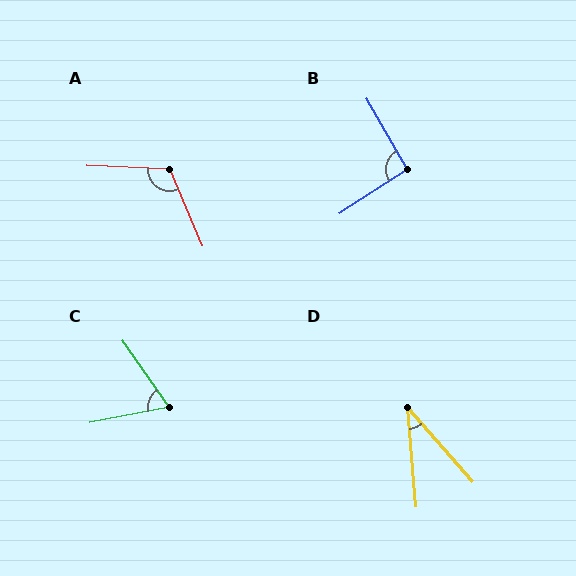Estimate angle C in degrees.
Approximately 66 degrees.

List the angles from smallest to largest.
D (36°), C (66°), B (93°), A (116°).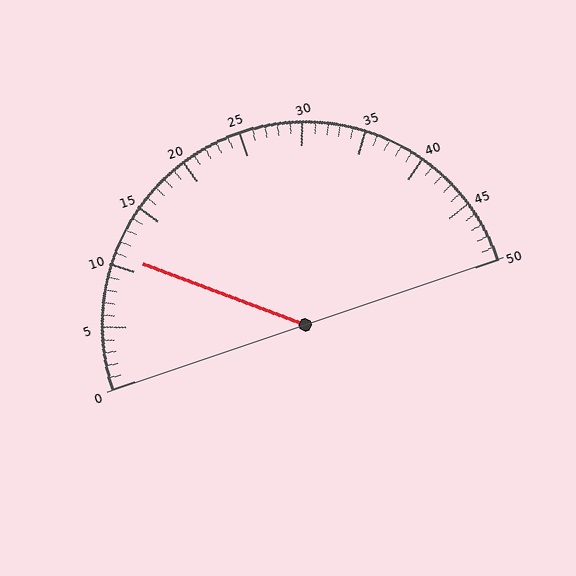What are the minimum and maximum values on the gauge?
The gauge ranges from 0 to 50.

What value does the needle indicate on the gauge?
The needle indicates approximately 11.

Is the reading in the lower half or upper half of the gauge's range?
The reading is in the lower half of the range (0 to 50).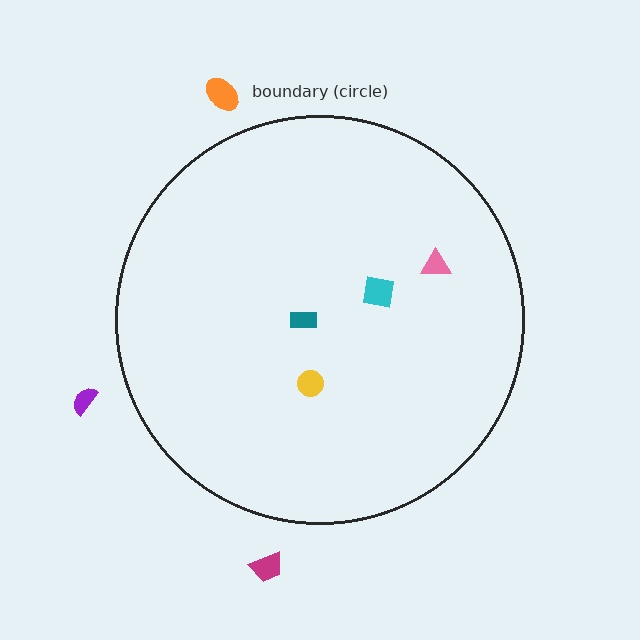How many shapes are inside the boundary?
4 inside, 3 outside.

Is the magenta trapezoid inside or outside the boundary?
Outside.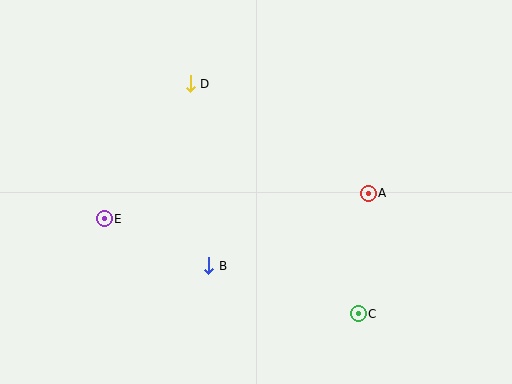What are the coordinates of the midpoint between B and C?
The midpoint between B and C is at (284, 290).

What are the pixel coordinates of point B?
Point B is at (209, 266).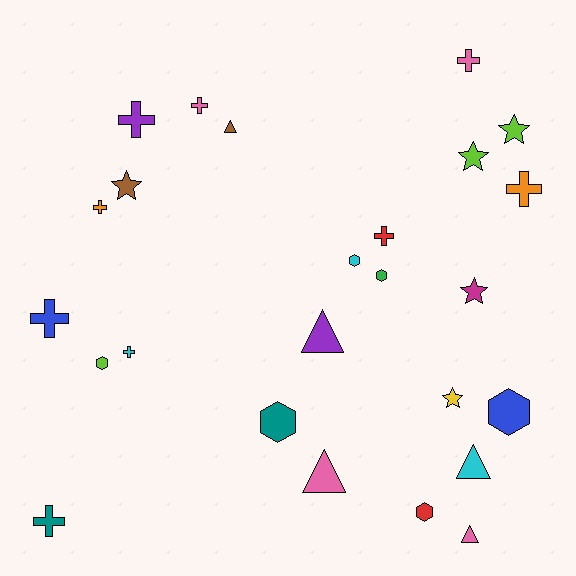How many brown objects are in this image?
There are 2 brown objects.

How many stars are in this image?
There are 5 stars.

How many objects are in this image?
There are 25 objects.